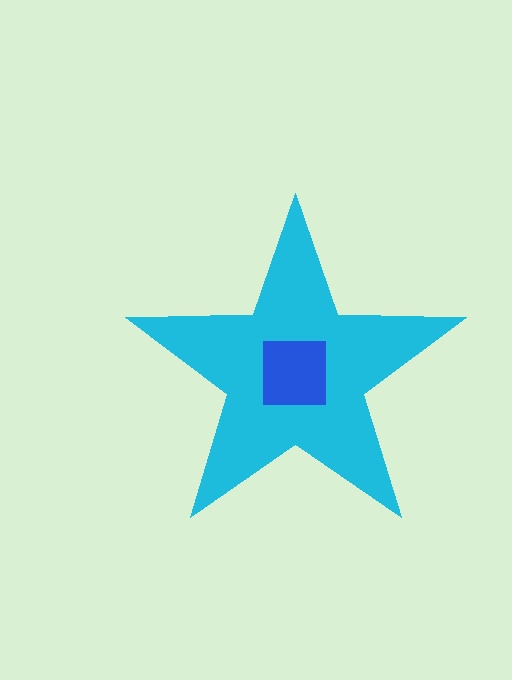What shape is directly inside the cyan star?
The blue square.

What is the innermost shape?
The blue square.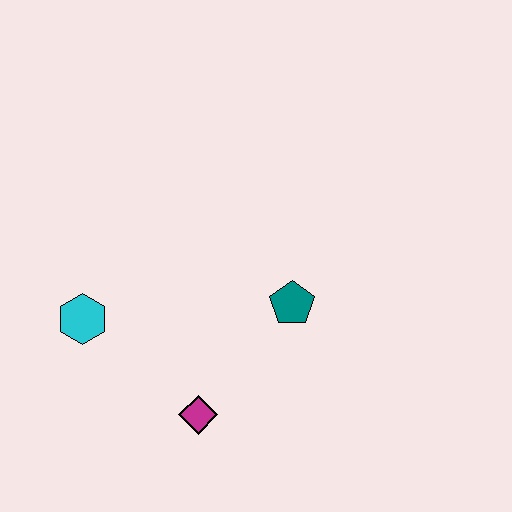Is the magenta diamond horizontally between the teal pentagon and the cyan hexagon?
Yes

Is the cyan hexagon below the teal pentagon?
Yes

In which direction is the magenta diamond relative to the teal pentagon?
The magenta diamond is below the teal pentagon.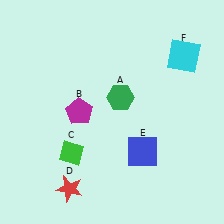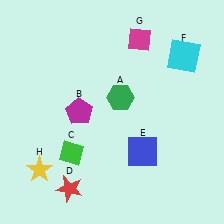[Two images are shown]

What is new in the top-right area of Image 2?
A magenta diamond (G) was added in the top-right area of Image 2.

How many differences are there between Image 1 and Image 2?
There are 2 differences between the two images.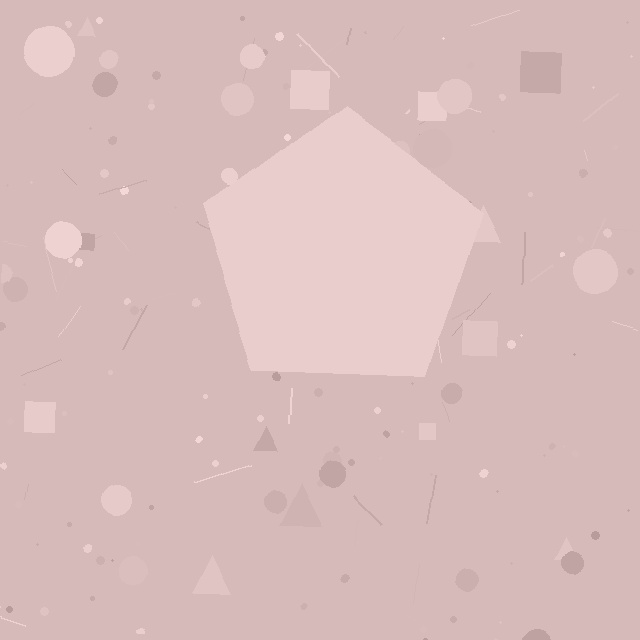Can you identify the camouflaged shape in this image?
The camouflaged shape is a pentagon.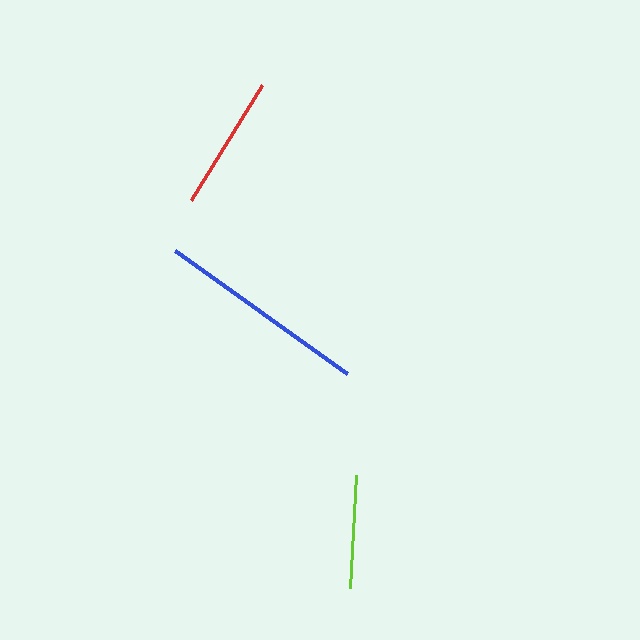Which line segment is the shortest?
The lime line is the shortest at approximately 113 pixels.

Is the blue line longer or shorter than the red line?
The blue line is longer than the red line.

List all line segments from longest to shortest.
From longest to shortest: blue, red, lime.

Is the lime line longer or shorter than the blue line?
The blue line is longer than the lime line.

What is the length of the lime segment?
The lime segment is approximately 113 pixels long.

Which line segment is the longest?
The blue line is the longest at approximately 211 pixels.